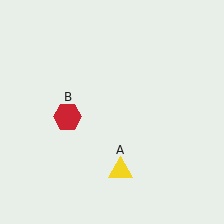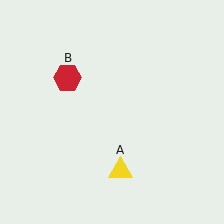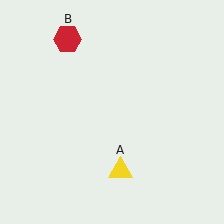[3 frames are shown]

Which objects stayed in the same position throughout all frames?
Yellow triangle (object A) remained stationary.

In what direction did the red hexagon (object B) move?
The red hexagon (object B) moved up.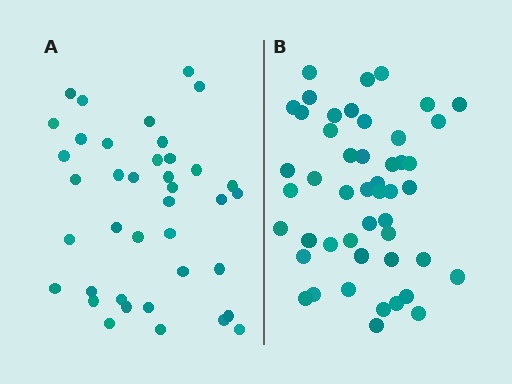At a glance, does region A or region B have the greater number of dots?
Region B (the right region) has more dots.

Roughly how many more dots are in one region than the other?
Region B has roughly 8 or so more dots than region A.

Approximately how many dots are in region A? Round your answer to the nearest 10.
About 40 dots. (The exact count is 39, which rounds to 40.)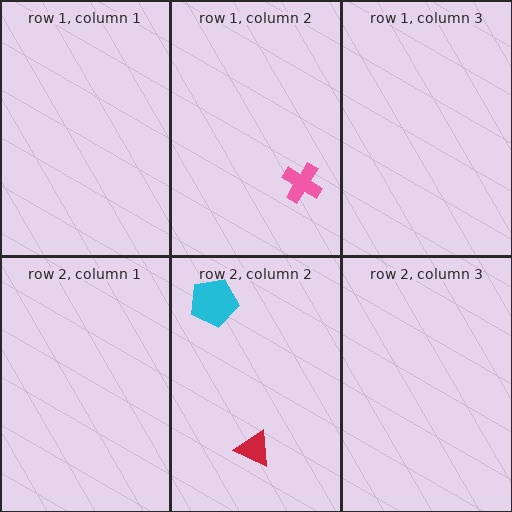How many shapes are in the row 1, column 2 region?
1.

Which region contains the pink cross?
The row 1, column 2 region.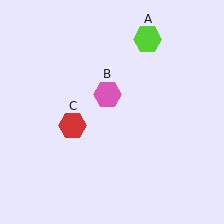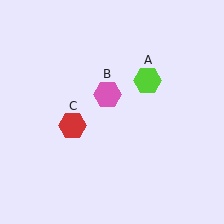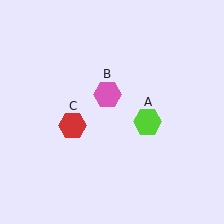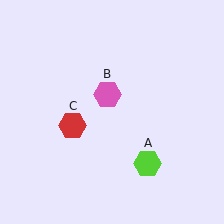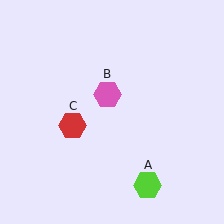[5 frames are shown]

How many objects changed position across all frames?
1 object changed position: lime hexagon (object A).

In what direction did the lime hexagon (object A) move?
The lime hexagon (object A) moved down.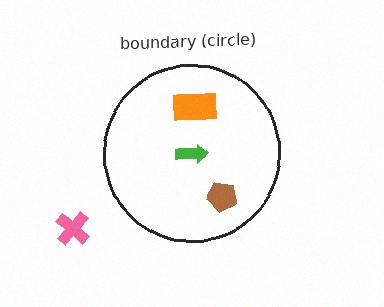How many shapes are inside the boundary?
3 inside, 1 outside.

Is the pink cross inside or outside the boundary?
Outside.